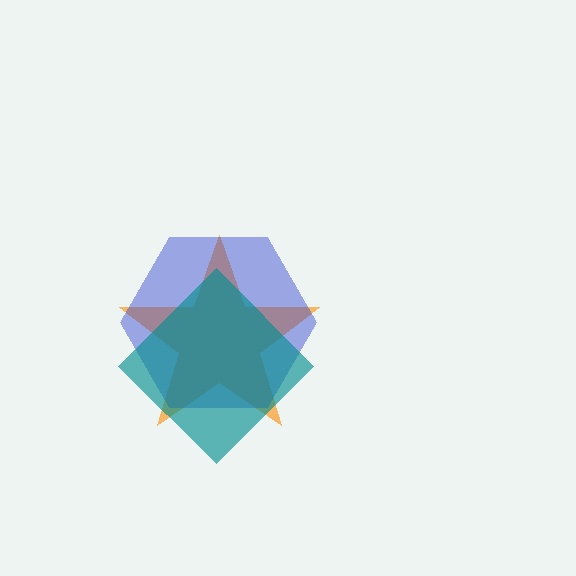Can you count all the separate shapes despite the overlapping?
Yes, there are 3 separate shapes.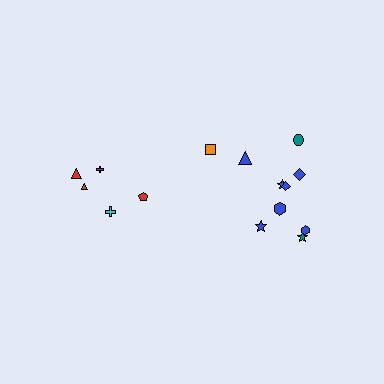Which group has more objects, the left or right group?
The right group.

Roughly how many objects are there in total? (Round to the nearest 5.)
Roughly 15 objects in total.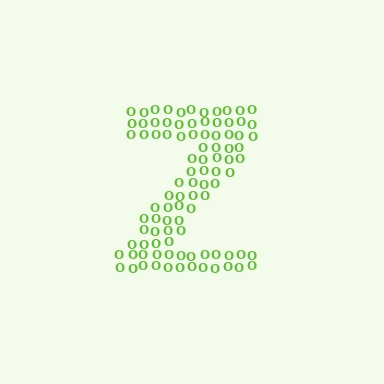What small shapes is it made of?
It is made of small letter O's.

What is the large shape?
The large shape is the letter Z.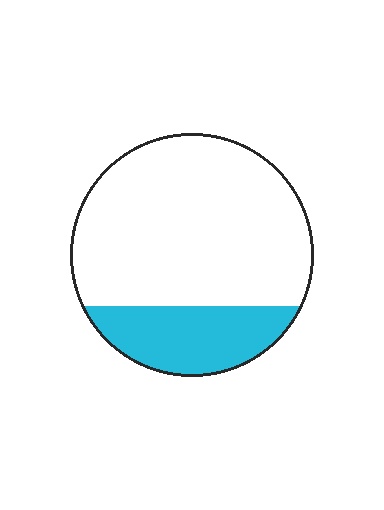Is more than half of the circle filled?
No.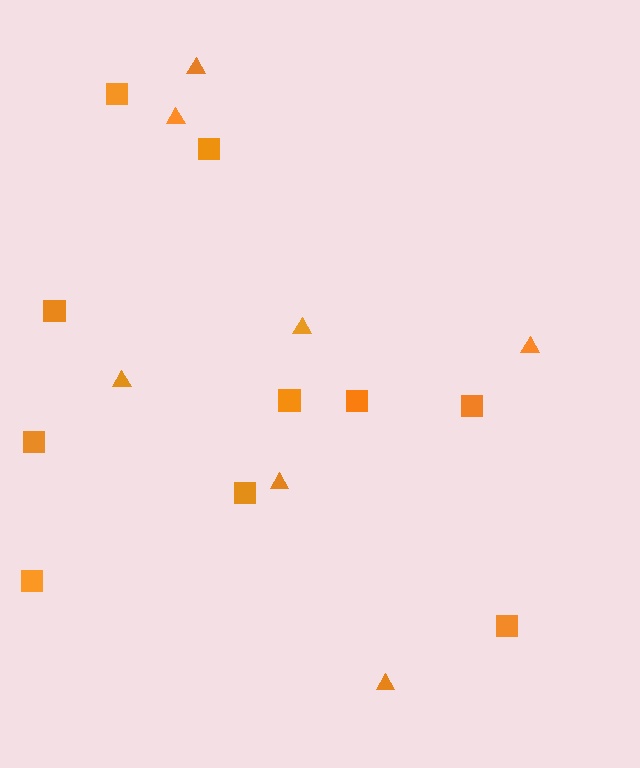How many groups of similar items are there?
There are 2 groups: one group of triangles (7) and one group of squares (10).